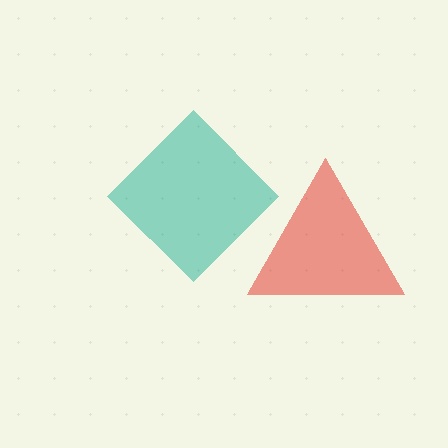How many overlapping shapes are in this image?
There are 2 overlapping shapes in the image.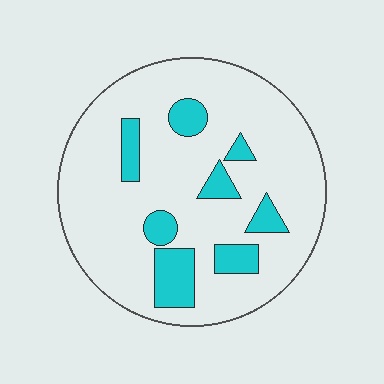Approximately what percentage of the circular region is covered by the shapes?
Approximately 15%.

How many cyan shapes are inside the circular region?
8.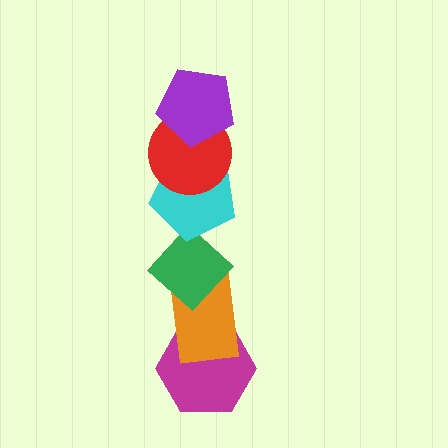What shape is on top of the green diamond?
The cyan pentagon is on top of the green diamond.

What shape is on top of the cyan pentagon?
The red circle is on top of the cyan pentagon.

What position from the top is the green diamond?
The green diamond is 4th from the top.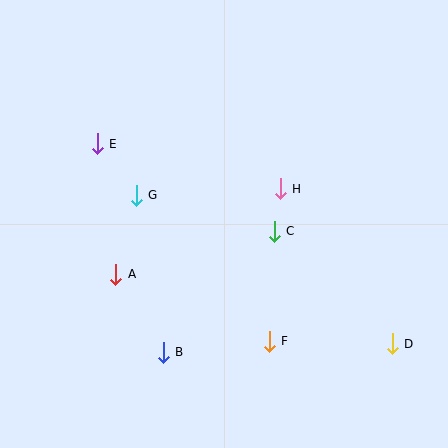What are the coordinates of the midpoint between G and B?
The midpoint between G and B is at (150, 274).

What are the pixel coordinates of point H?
Point H is at (280, 189).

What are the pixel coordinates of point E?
Point E is at (97, 144).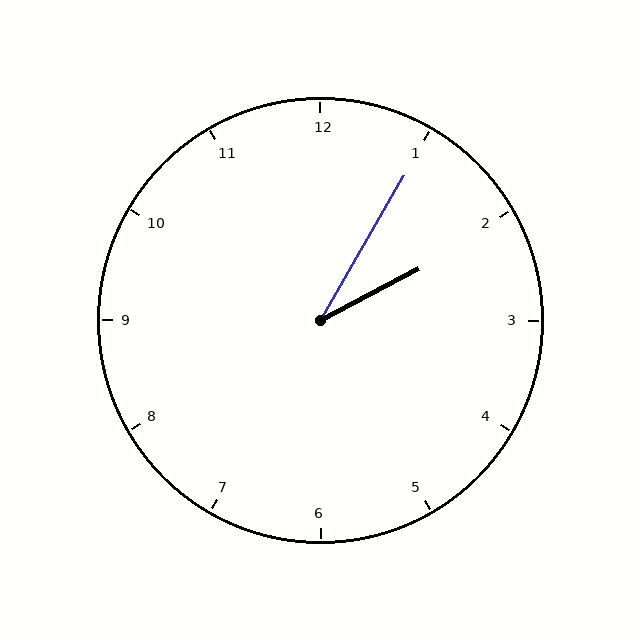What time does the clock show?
2:05.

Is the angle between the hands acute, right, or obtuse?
It is acute.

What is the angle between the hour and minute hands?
Approximately 32 degrees.